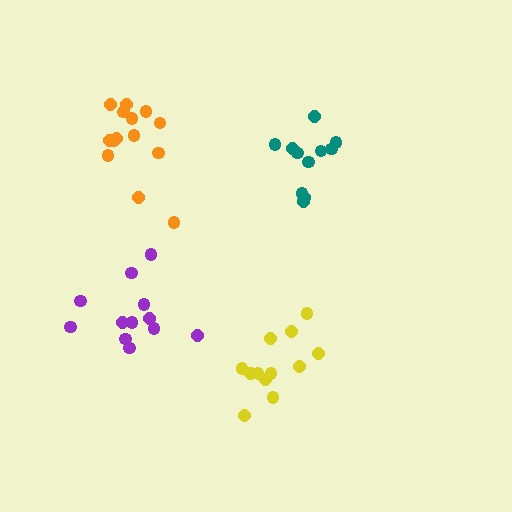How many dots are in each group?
Group 1: 12 dots, Group 2: 12 dots, Group 3: 11 dots, Group 4: 14 dots (49 total).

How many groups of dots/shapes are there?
There are 4 groups.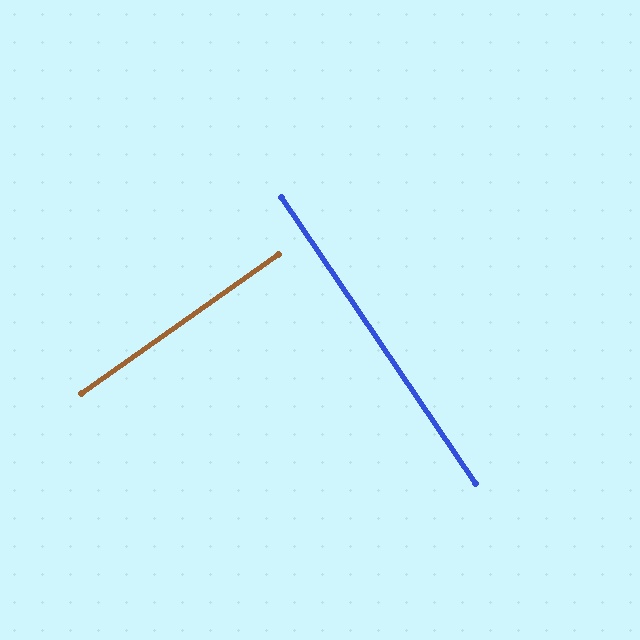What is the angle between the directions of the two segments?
Approximately 89 degrees.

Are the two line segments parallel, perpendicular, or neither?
Perpendicular — they meet at approximately 89°.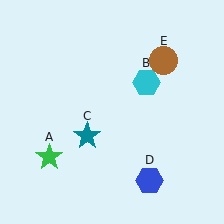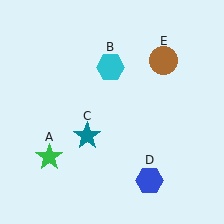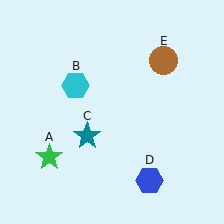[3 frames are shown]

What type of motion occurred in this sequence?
The cyan hexagon (object B) rotated counterclockwise around the center of the scene.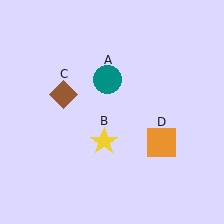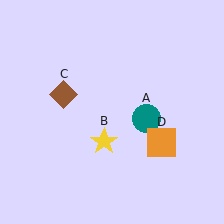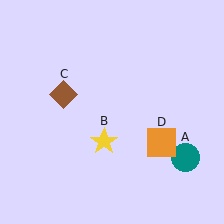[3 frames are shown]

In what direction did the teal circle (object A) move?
The teal circle (object A) moved down and to the right.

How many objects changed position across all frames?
1 object changed position: teal circle (object A).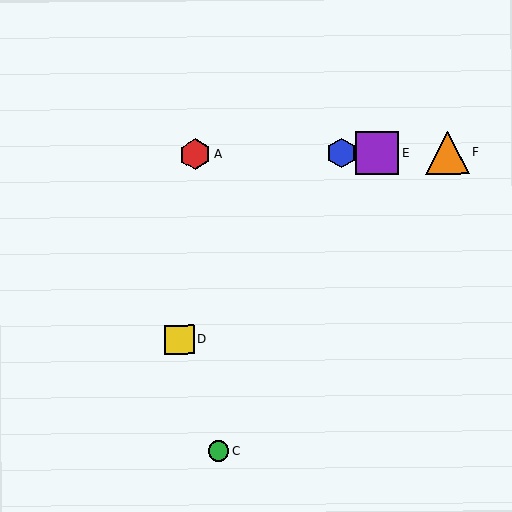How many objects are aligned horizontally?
4 objects (A, B, E, F) are aligned horizontally.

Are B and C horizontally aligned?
No, B is at y≈153 and C is at y≈452.